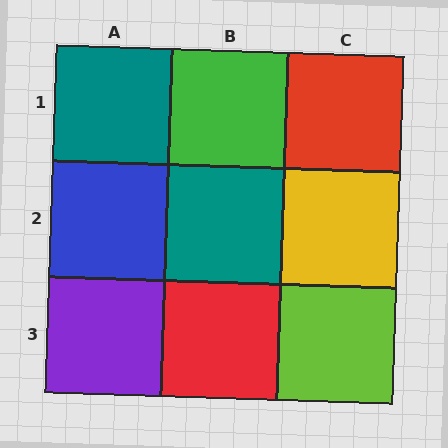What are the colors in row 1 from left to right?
Teal, green, red.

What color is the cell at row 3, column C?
Lime.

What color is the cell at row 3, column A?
Purple.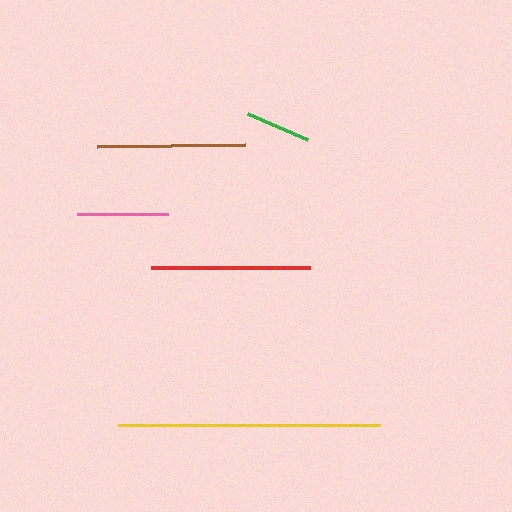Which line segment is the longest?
The yellow line is the longest at approximately 262 pixels.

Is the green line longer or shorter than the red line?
The red line is longer than the green line.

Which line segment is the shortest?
The green line is the shortest at approximately 66 pixels.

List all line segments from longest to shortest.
From longest to shortest: yellow, red, brown, pink, green.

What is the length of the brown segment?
The brown segment is approximately 148 pixels long.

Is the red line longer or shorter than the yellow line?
The yellow line is longer than the red line.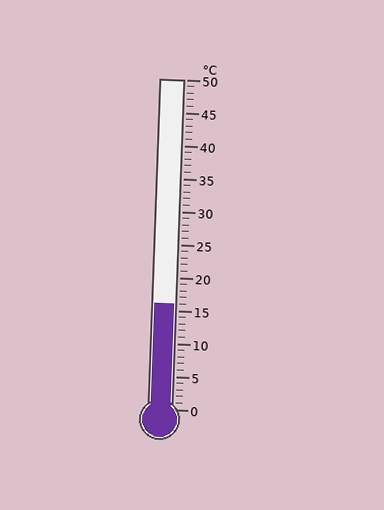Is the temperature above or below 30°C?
The temperature is below 30°C.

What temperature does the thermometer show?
The thermometer shows approximately 16°C.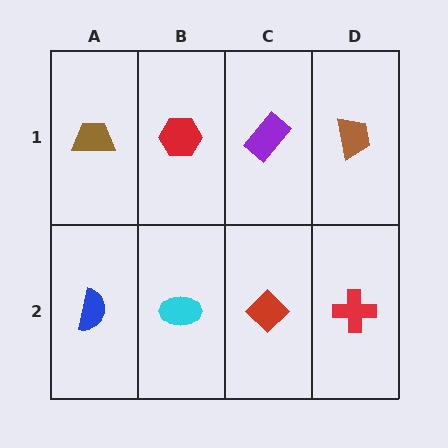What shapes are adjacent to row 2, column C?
A purple rectangle (row 1, column C), a cyan ellipse (row 2, column B), a red cross (row 2, column D).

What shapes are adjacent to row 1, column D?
A red cross (row 2, column D), a purple rectangle (row 1, column C).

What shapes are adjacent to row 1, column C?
A red diamond (row 2, column C), a red hexagon (row 1, column B), a brown trapezoid (row 1, column D).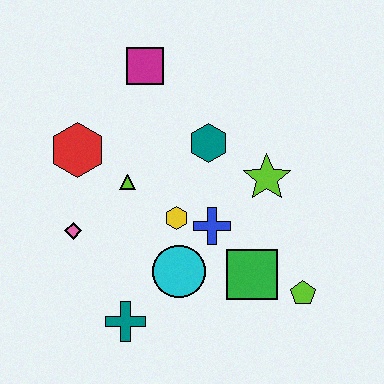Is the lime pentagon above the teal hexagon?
No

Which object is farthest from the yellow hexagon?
The magenta square is farthest from the yellow hexagon.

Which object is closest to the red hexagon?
The lime triangle is closest to the red hexagon.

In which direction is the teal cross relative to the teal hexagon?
The teal cross is below the teal hexagon.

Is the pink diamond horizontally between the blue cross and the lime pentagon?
No